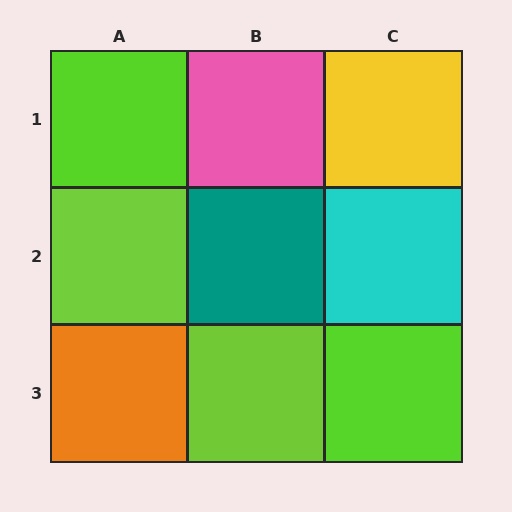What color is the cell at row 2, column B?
Teal.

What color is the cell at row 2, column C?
Cyan.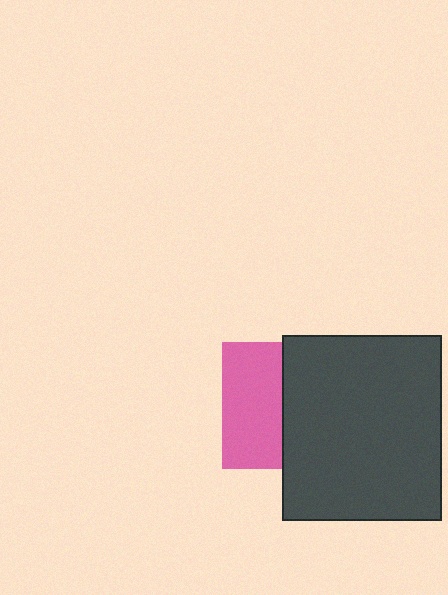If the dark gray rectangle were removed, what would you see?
You would see the complete pink square.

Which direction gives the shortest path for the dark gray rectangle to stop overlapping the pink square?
Moving right gives the shortest separation.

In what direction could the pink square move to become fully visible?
The pink square could move left. That would shift it out from behind the dark gray rectangle entirely.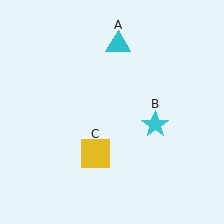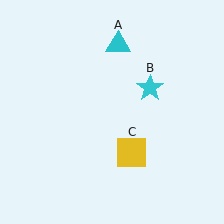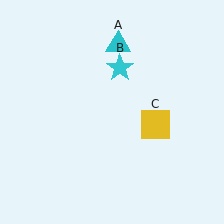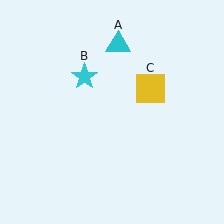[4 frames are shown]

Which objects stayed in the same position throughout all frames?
Cyan triangle (object A) remained stationary.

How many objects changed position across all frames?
2 objects changed position: cyan star (object B), yellow square (object C).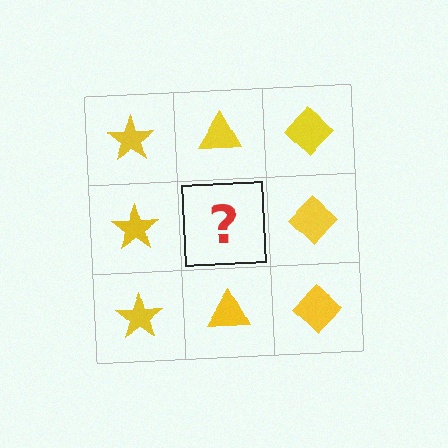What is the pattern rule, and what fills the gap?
The rule is that each column has a consistent shape. The gap should be filled with a yellow triangle.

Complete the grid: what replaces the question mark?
The question mark should be replaced with a yellow triangle.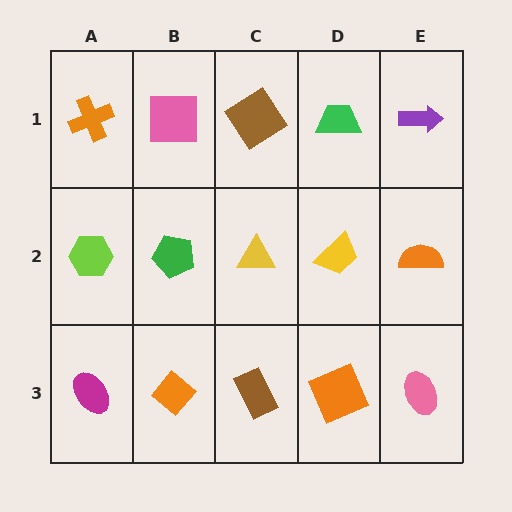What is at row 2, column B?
A green pentagon.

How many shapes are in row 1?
5 shapes.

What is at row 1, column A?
An orange cross.